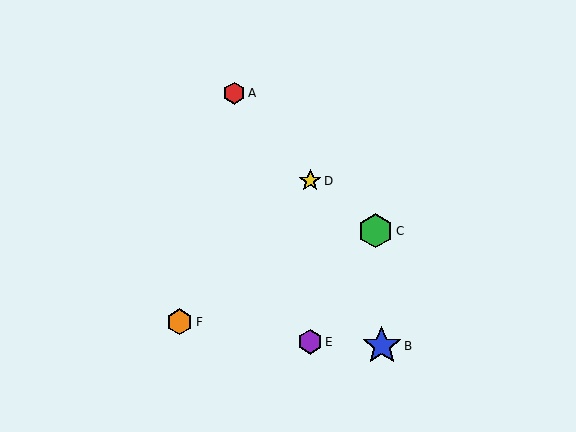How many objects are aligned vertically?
2 objects (D, E) are aligned vertically.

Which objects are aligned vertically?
Objects D, E are aligned vertically.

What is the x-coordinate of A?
Object A is at x≈234.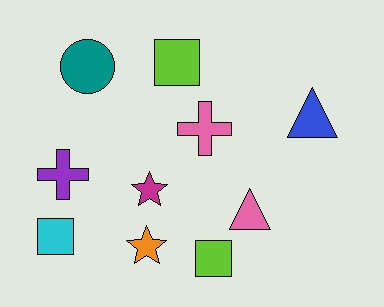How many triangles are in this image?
There are 2 triangles.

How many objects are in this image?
There are 10 objects.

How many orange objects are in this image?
There is 1 orange object.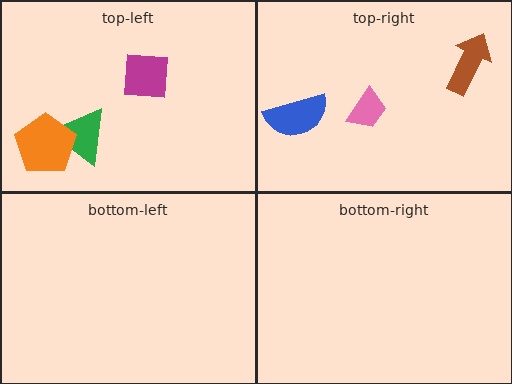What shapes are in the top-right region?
The brown arrow, the pink trapezoid, the blue semicircle.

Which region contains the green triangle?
The top-left region.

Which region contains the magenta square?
The top-left region.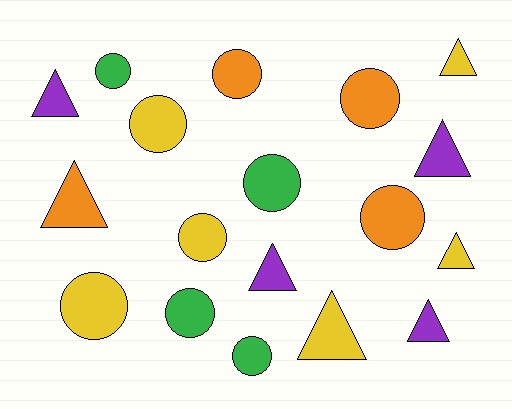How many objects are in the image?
There are 18 objects.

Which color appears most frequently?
Yellow, with 6 objects.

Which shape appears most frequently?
Circle, with 10 objects.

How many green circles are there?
There are 4 green circles.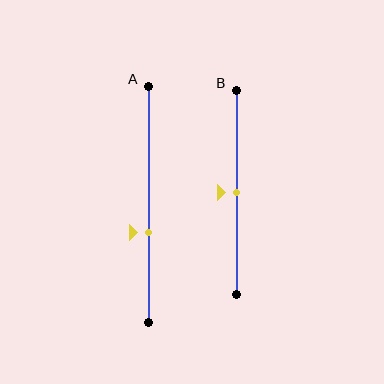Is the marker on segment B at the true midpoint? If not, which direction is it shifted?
Yes, the marker on segment B is at the true midpoint.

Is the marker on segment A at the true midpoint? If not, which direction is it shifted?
No, the marker on segment A is shifted downward by about 12% of the segment length.